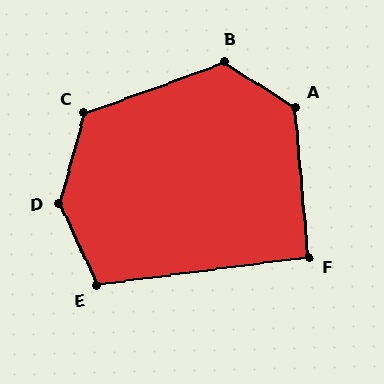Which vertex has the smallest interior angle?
F, at approximately 93 degrees.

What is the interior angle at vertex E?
Approximately 107 degrees (obtuse).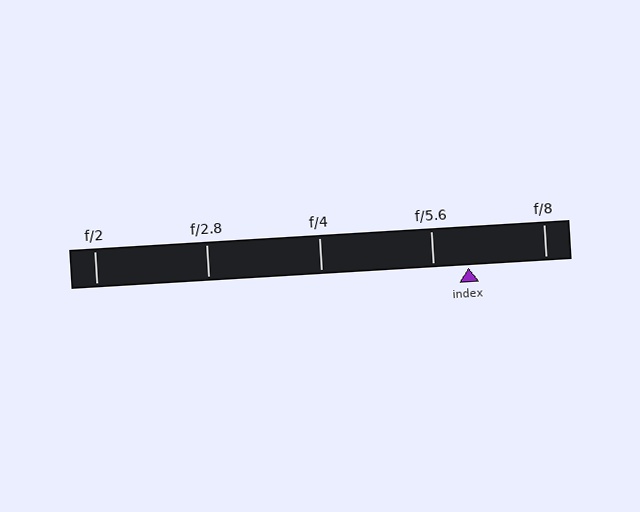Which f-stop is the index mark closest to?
The index mark is closest to f/5.6.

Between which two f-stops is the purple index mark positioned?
The index mark is between f/5.6 and f/8.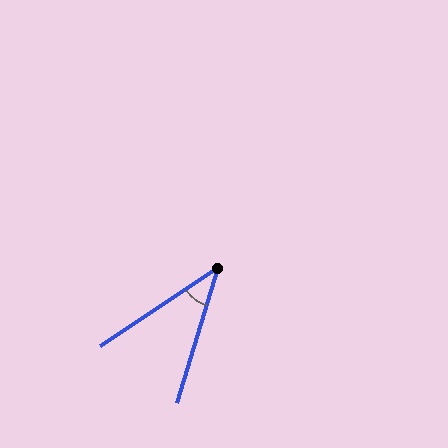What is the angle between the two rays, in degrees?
Approximately 39 degrees.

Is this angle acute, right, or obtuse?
It is acute.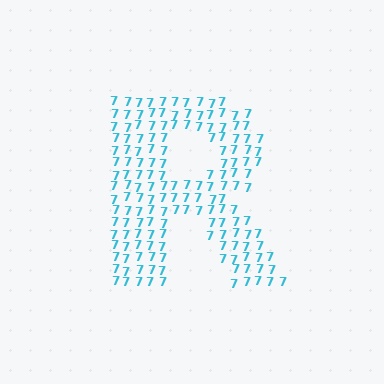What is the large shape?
The large shape is the letter R.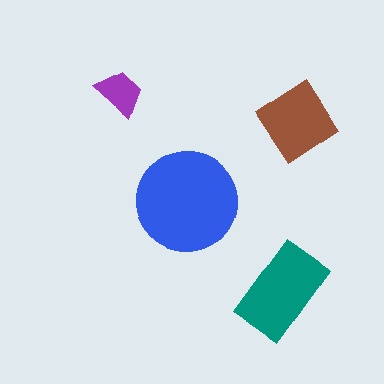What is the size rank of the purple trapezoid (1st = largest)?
4th.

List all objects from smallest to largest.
The purple trapezoid, the brown diamond, the teal rectangle, the blue circle.